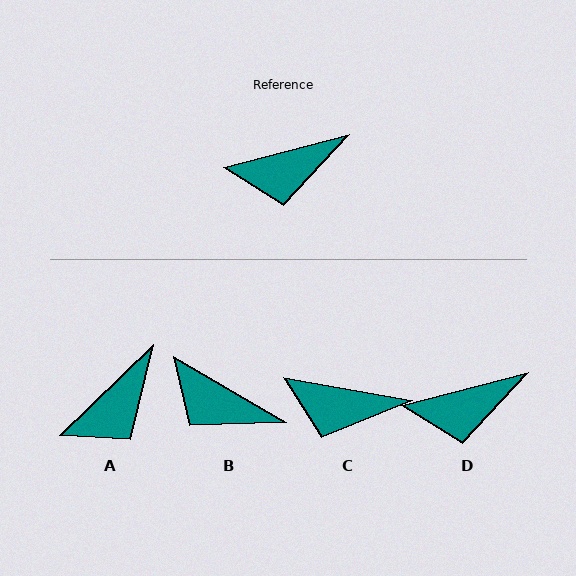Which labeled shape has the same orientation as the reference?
D.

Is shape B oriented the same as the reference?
No, it is off by about 45 degrees.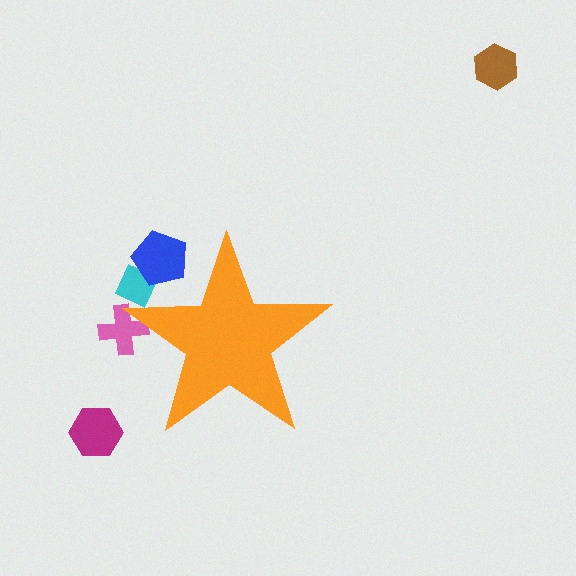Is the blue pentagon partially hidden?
Yes, the blue pentagon is partially hidden behind the orange star.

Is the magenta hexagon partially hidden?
No, the magenta hexagon is fully visible.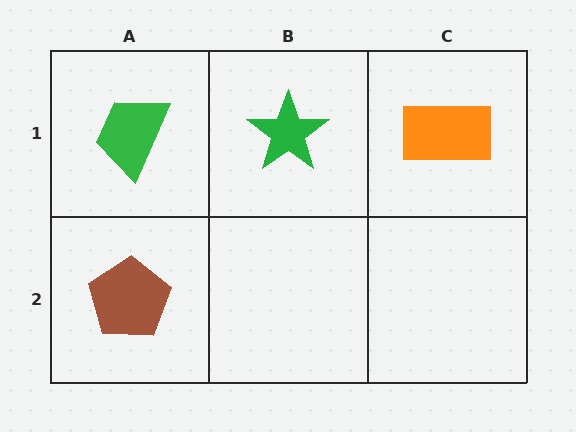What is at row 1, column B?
A green star.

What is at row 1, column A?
A green trapezoid.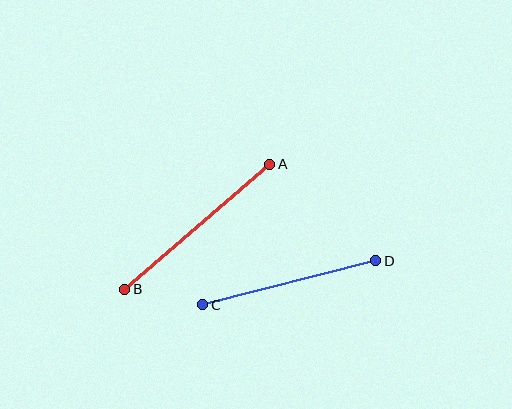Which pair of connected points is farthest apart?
Points A and B are farthest apart.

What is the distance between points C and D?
The distance is approximately 178 pixels.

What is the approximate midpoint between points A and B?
The midpoint is at approximately (197, 227) pixels.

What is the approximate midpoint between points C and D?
The midpoint is at approximately (289, 283) pixels.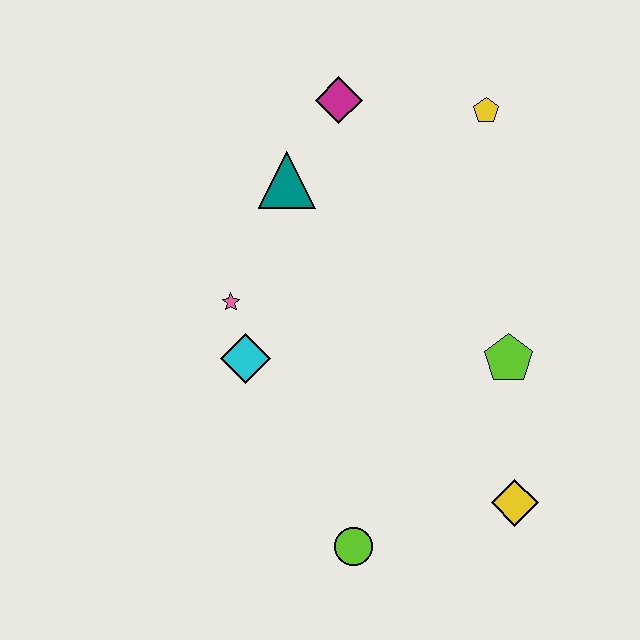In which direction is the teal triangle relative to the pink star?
The teal triangle is above the pink star.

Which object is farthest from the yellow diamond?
The magenta diamond is farthest from the yellow diamond.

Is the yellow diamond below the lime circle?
No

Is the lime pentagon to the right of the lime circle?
Yes